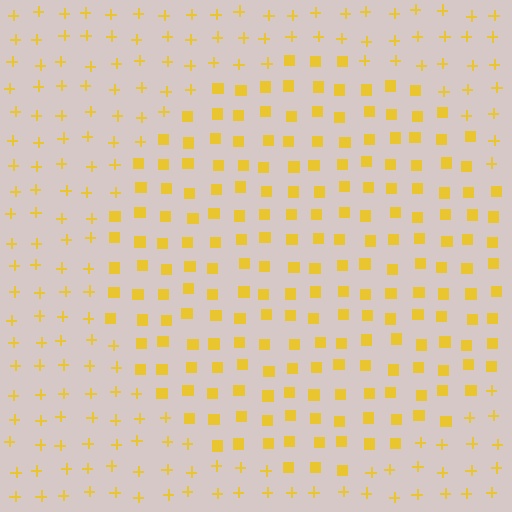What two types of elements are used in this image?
The image uses squares inside the circle region and plus signs outside it.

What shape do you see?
I see a circle.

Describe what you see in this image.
The image is filled with small yellow elements arranged in a uniform grid. A circle-shaped region contains squares, while the surrounding area contains plus signs. The boundary is defined purely by the change in element shape.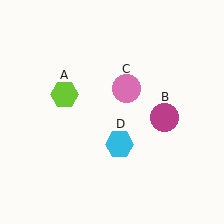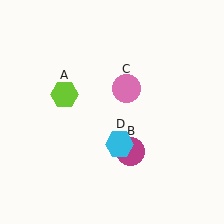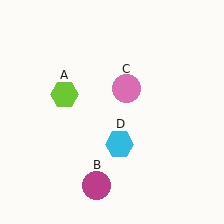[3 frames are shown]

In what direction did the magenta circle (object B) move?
The magenta circle (object B) moved down and to the left.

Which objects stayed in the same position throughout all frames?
Lime hexagon (object A) and pink circle (object C) and cyan hexagon (object D) remained stationary.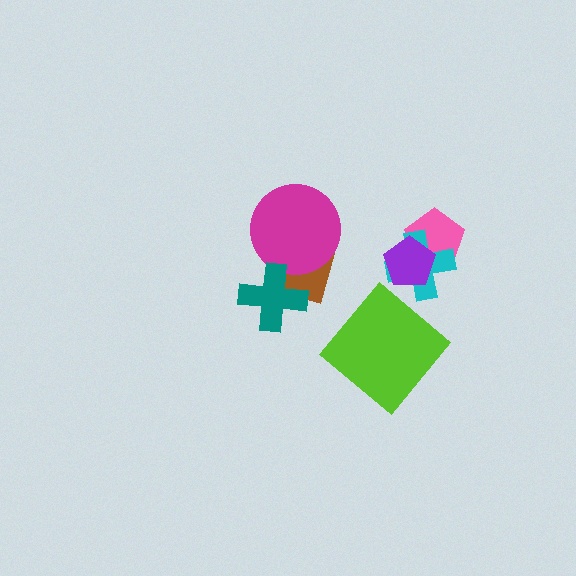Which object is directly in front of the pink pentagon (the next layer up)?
The cyan cross is directly in front of the pink pentagon.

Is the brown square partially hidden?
Yes, it is partially covered by another shape.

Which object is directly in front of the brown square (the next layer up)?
The magenta circle is directly in front of the brown square.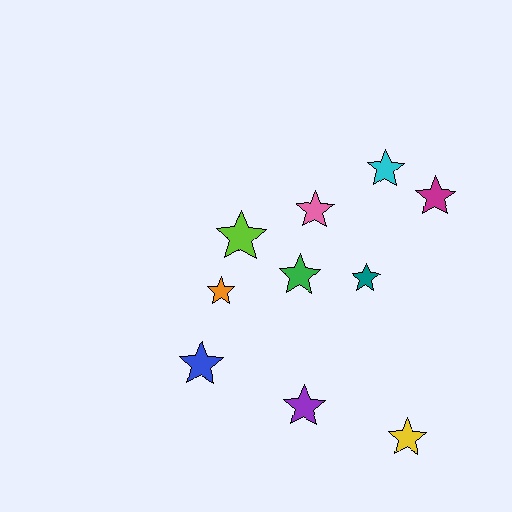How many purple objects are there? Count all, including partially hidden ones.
There is 1 purple object.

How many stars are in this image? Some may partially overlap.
There are 10 stars.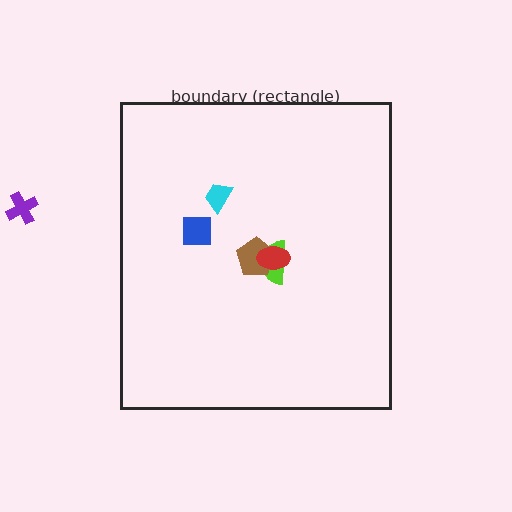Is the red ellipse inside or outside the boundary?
Inside.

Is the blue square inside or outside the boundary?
Inside.